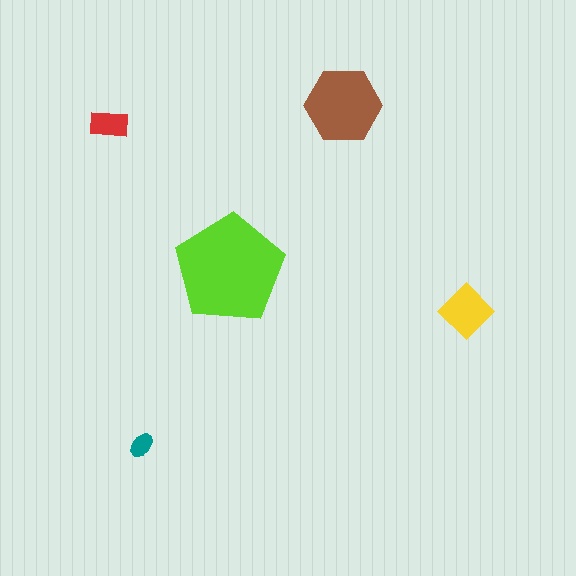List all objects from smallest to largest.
The teal ellipse, the red rectangle, the yellow diamond, the brown hexagon, the lime pentagon.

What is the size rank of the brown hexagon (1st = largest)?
2nd.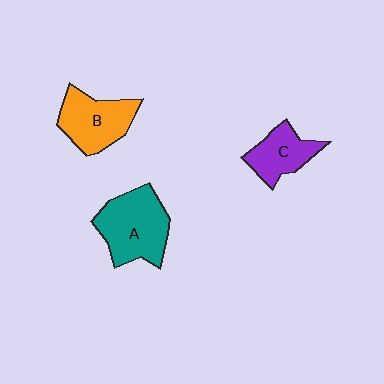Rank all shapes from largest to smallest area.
From largest to smallest: A (teal), B (orange), C (purple).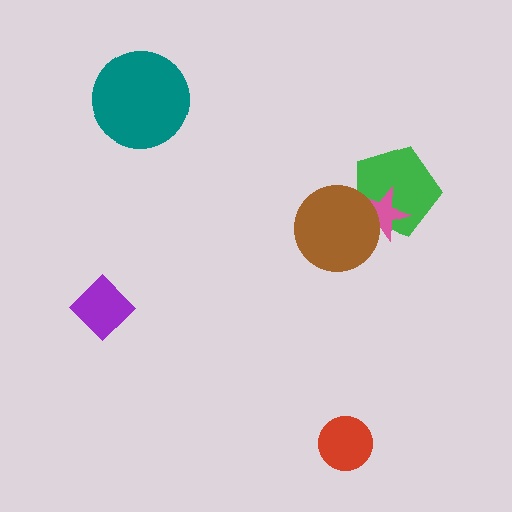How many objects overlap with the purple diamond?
0 objects overlap with the purple diamond.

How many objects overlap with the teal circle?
0 objects overlap with the teal circle.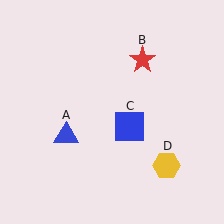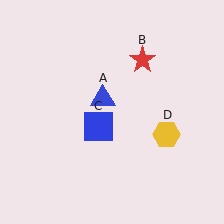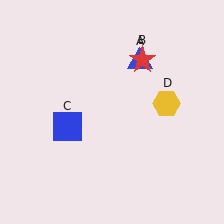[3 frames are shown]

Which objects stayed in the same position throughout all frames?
Red star (object B) remained stationary.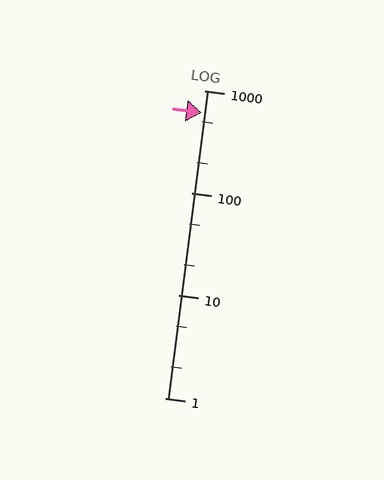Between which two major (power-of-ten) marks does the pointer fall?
The pointer is between 100 and 1000.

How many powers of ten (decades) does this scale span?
The scale spans 3 decades, from 1 to 1000.